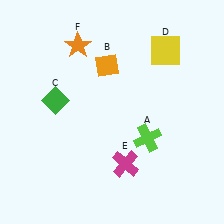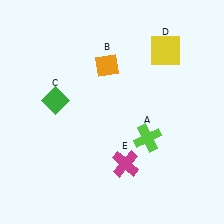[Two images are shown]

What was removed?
The orange star (F) was removed in Image 2.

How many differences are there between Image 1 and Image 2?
There is 1 difference between the two images.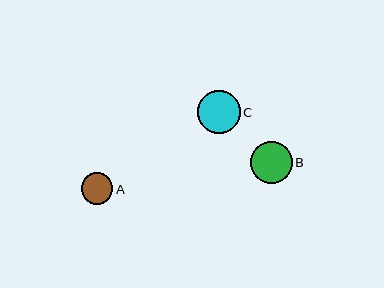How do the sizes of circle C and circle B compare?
Circle C and circle B are approximately the same size.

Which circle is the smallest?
Circle A is the smallest with a size of approximately 31 pixels.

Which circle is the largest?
Circle C is the largest with a size of approximately 43 pixels.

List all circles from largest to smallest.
From largest to smallest: C, B, A.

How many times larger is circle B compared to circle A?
Circle B is approximately 1.3 times the size of circle A.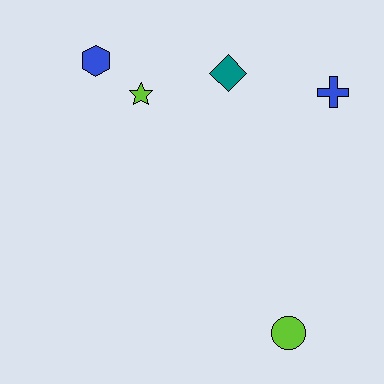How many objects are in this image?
There are 5 objects.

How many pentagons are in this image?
There are no pentagons.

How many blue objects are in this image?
There are 2 blue objects.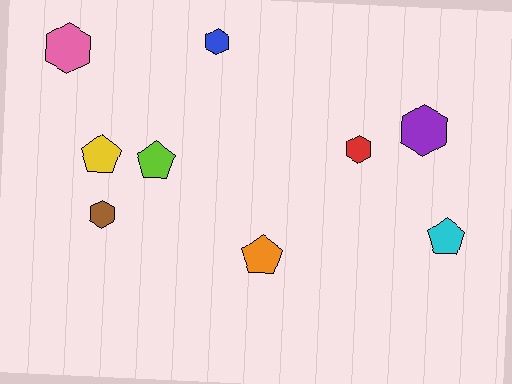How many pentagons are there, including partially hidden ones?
There are 4 pentagons.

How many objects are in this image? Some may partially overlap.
There are 9 objects.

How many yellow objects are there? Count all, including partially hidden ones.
There is 1 yellow object.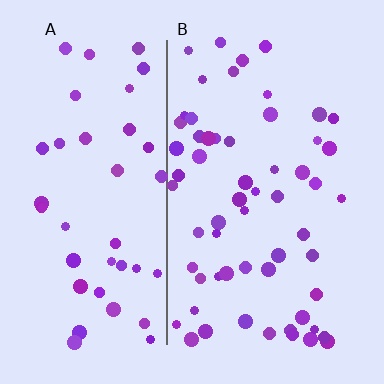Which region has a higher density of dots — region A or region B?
B (the right).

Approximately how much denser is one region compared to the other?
Approximately 1.4× — region B over region A.